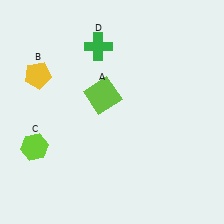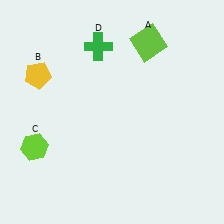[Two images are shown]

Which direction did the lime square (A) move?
The lime square (A) moved up.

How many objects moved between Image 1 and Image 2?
1 object moved between the two images.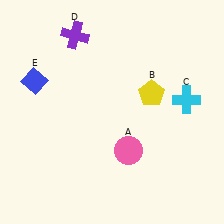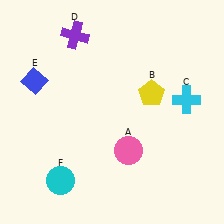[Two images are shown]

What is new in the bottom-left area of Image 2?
A cyan circle (F) was added in the bottom-left area of Image 2.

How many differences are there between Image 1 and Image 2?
There is 1 difference between the two images.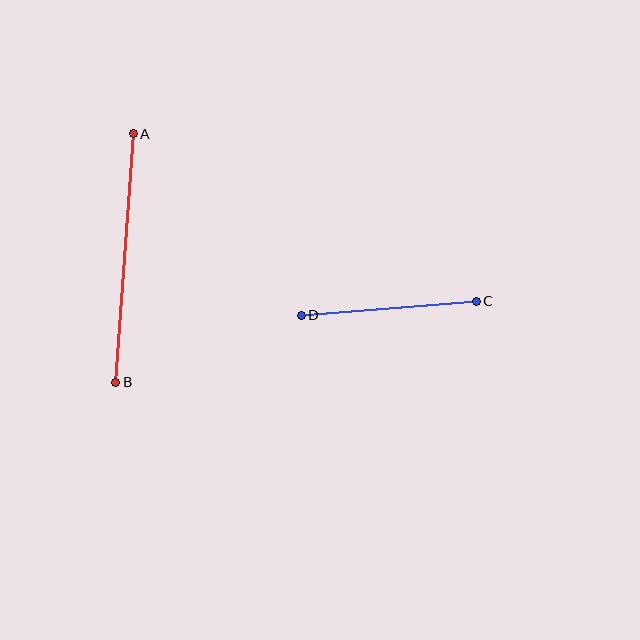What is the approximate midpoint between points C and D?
The midpoint is at approximately (389, 308) pixels.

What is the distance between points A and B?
The distance is approximately 249 pixels.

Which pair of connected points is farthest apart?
Points A and B are farthest apart.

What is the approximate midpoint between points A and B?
The midpoint is at approximately (125, 258) pixels.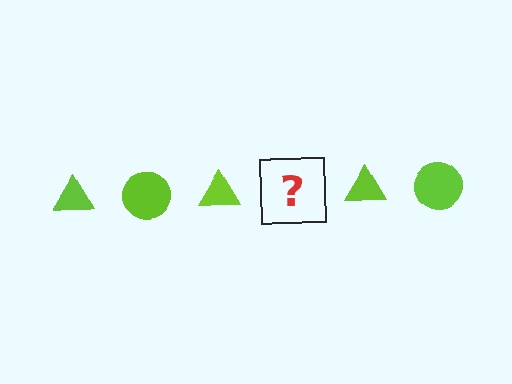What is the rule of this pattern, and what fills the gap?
The rule is that the pattern cycles through triangle, circle shapes in lime. The gap should be filled with a lime circle.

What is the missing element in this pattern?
The missing element is a lime circle.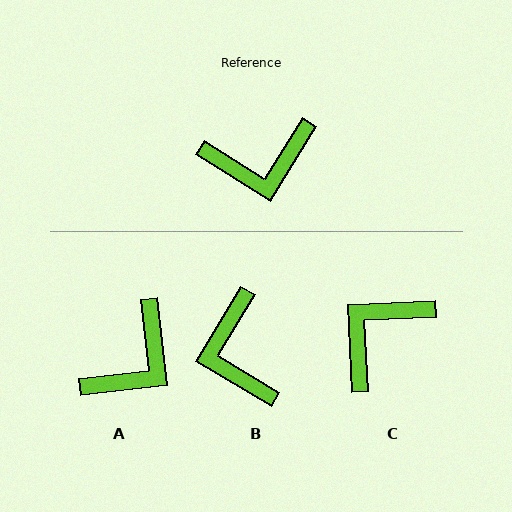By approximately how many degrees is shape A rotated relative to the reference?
Approximately 39 degrees counter-clockwise.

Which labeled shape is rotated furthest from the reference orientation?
C, about 146 degrees away.